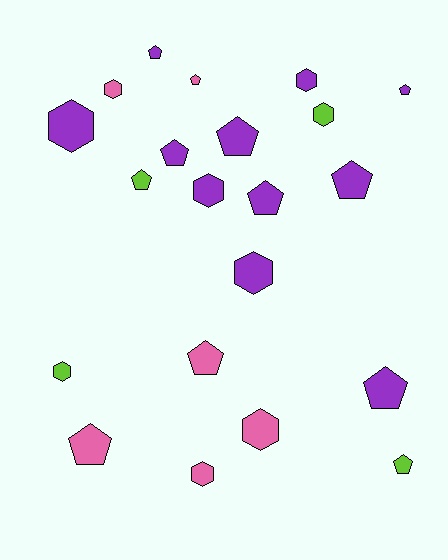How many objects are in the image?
There are 21 objects.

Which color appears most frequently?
Purple, with 11 objects.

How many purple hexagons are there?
There are 4 purple hexagons.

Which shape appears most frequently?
Pentagon, with 12 objects.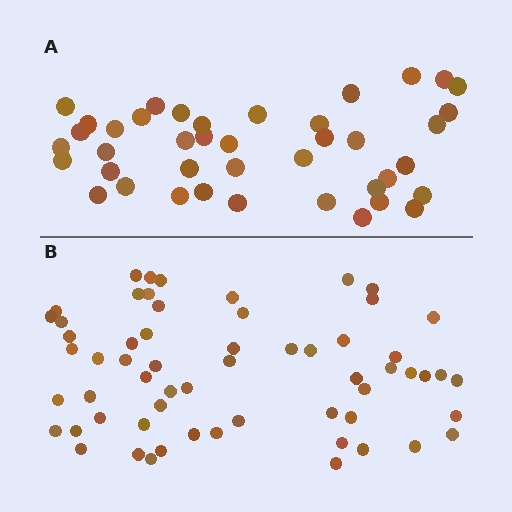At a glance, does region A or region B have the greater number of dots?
Region B (the bottom region) has more dots.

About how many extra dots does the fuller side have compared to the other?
Region B has approximately 20 more dots than region A.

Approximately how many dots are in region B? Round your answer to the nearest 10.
About 60 dots.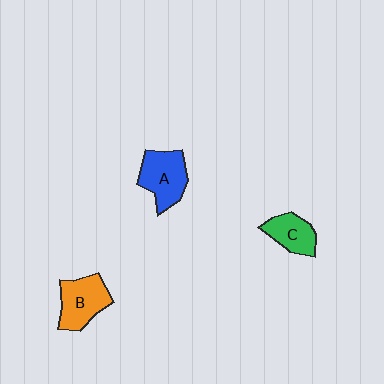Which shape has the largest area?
Shape A (blue).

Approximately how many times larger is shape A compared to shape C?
Approximately 1.4 times.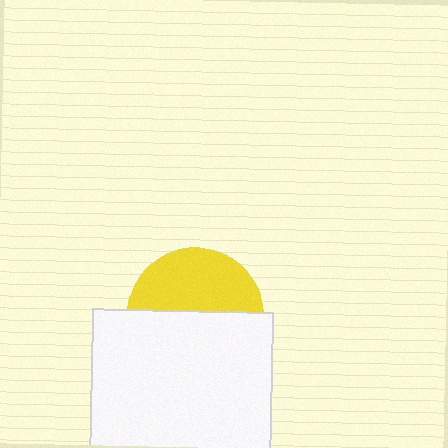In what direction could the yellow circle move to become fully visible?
The yellow circle could move up. That would shift it out from behind the white square entirely.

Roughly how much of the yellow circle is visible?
About half of it is visible (roughly 45%).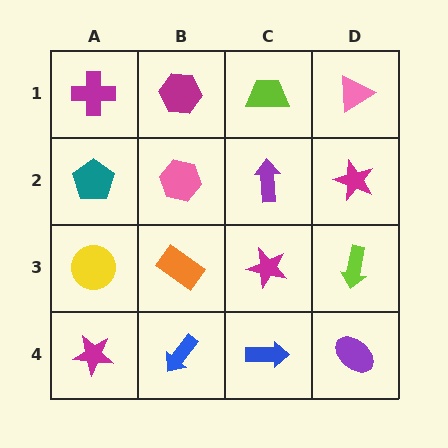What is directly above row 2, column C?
A lime trapezoid.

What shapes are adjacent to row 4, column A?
A yellow circle (row 3, column A), a blue arrow (row 4, column B).